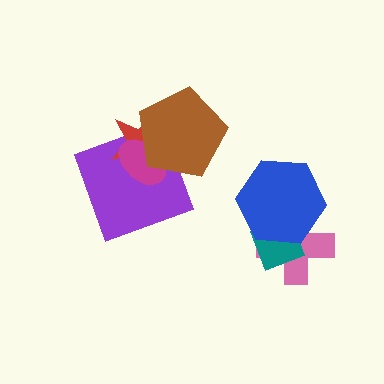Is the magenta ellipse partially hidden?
Yes, it is partially covered by another shape.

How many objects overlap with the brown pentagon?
3 objects overlap with the brown pentagon.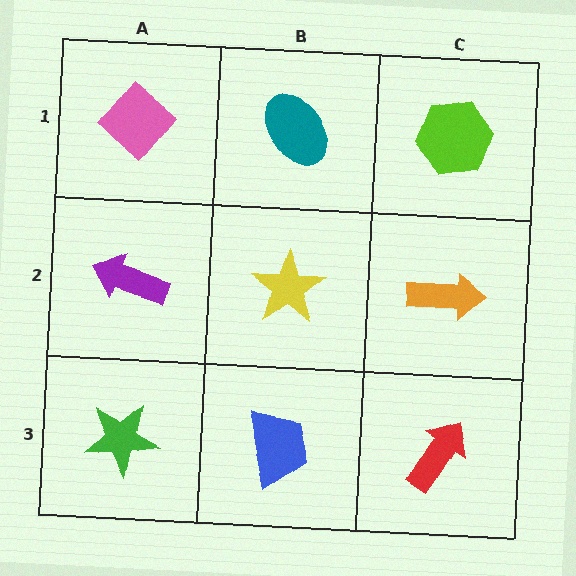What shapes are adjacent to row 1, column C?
An orange arrow (row 2, column C), a teal ellipse (row 1, column B).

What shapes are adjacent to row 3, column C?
An orange arrow (row 2, column C), a blue trapezoid (row 3, column B).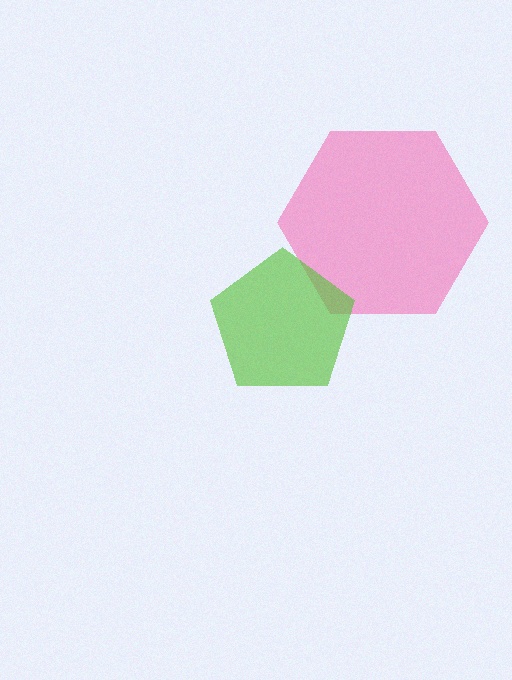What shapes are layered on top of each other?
The layered shapes are: a pink hexagon, a lime pentagon.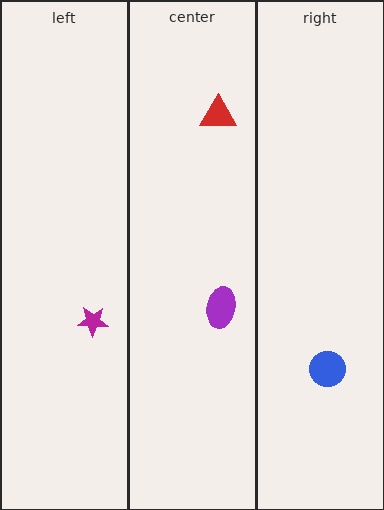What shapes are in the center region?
The purple ellipse, the red triangle.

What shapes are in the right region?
The blue circle.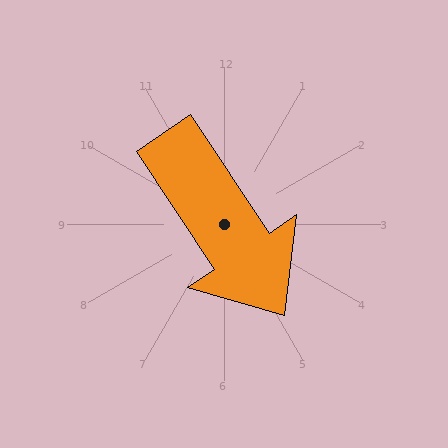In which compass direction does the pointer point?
Southeast.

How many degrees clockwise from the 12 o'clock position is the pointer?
Approximately 146 degrees.